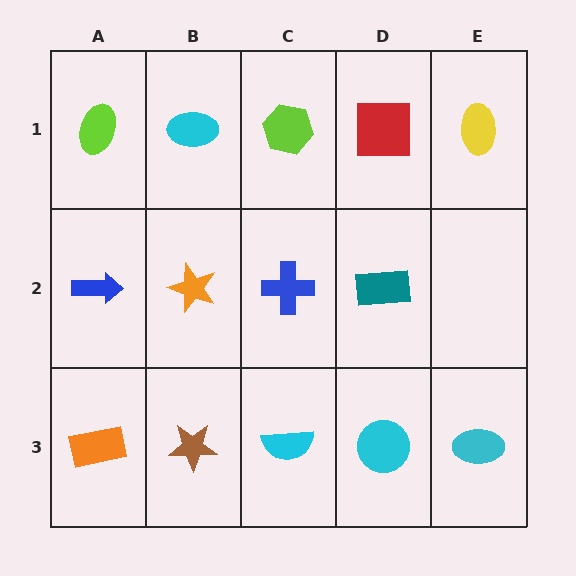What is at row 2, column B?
An orange star.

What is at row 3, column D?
A cyan circle.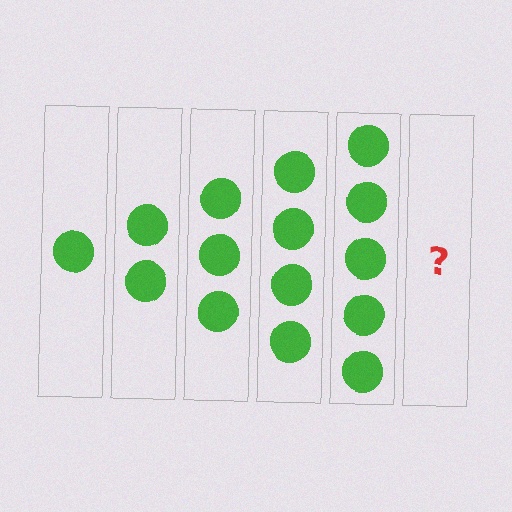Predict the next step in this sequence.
The next step is 6 circles.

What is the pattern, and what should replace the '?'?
The pattern is that each step adds one more circle. The '?' should be 6 circles.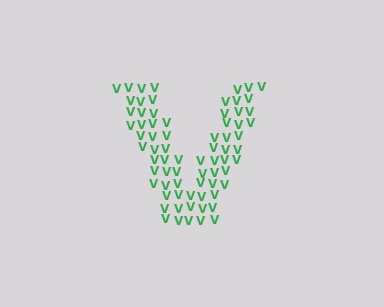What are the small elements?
The small elements are letter V's.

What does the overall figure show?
The overall figure shows the letter V.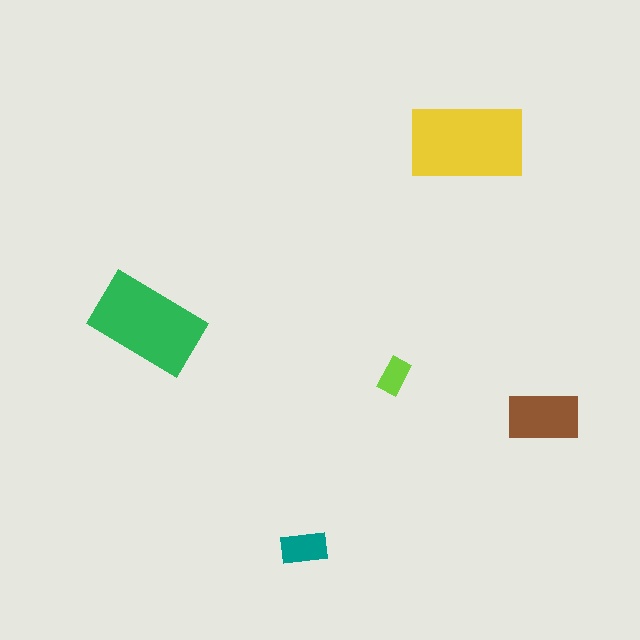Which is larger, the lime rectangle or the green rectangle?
The green one.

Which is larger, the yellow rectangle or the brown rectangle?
The yellow one.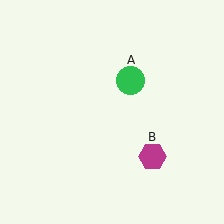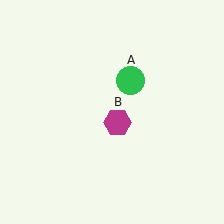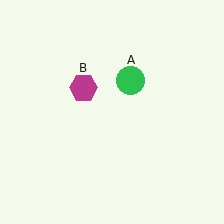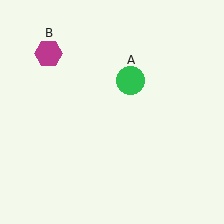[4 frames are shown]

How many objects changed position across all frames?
1 object changed position: magenta hexagon (object B).